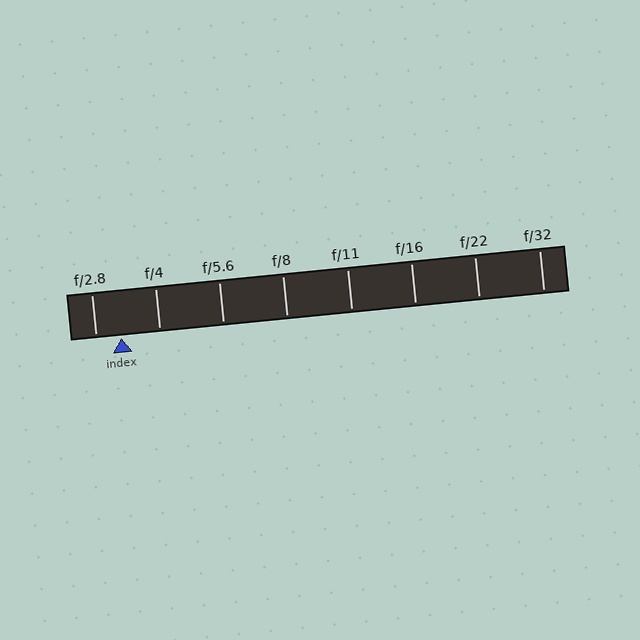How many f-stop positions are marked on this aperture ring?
There are 8 f-stop positions marked.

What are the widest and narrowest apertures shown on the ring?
The widest aperture shown is f/2.8 and the narrowest is f/32.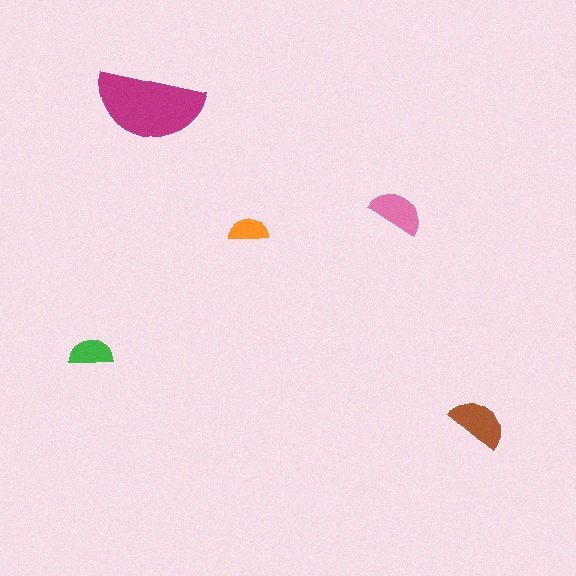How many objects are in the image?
There are 5 objects in the image.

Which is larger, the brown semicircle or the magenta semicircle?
The magenta one.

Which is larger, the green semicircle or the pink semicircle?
The pink one.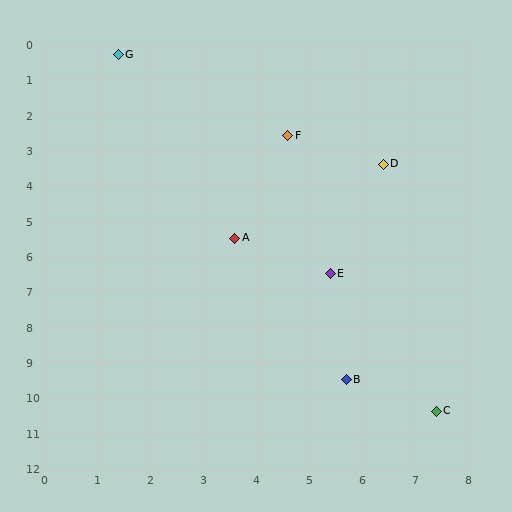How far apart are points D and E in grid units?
Points D and E are about 3.3 grid units apart.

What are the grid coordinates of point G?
Point G is at approximately (1.4, 0.3).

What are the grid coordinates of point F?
Point F is at approximately (4.6, 2.6).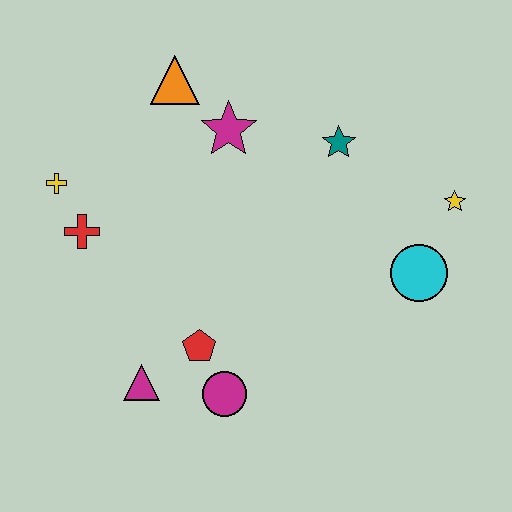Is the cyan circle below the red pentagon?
No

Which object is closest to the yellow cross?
The red cross is closest to the yellow cross.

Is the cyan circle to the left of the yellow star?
Yes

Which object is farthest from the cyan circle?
The yellow cross is farthest from the cyan circle.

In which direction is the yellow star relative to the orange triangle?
The yellow star is to the right of the orange triangle.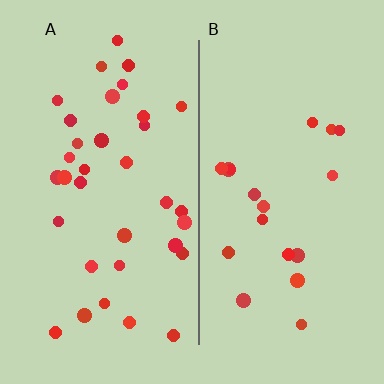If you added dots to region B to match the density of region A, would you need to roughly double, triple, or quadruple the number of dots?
Approximately double.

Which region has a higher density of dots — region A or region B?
A (the left).